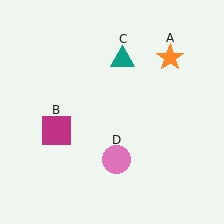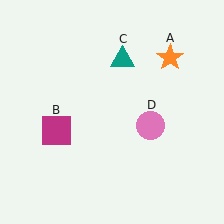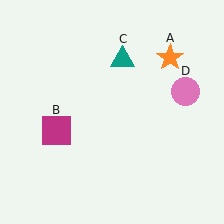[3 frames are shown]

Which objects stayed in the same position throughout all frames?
Orange star (object A) and magenta square (object B) and teal triangle (object C) remained stationary.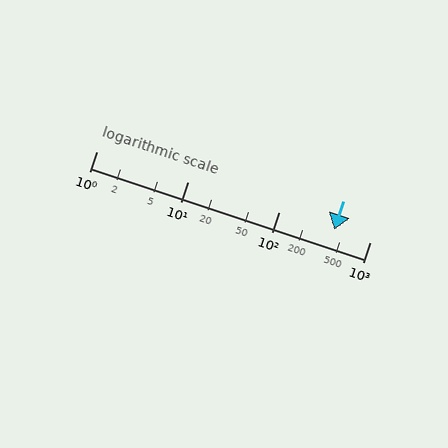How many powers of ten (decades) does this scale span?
The scale spans 3 decades, from 1 to 1000.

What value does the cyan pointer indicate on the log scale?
The pointer indicates approximately 410.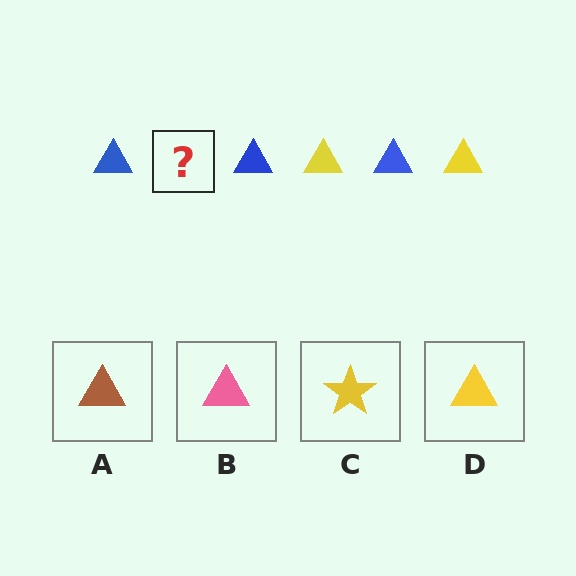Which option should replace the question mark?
Option D.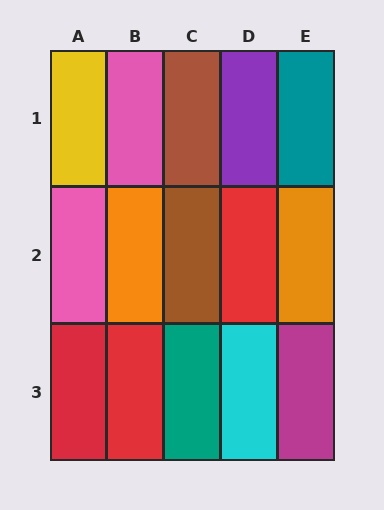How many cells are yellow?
1 cell is yellow.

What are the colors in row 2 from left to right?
Pink, orange, brown, red, orange.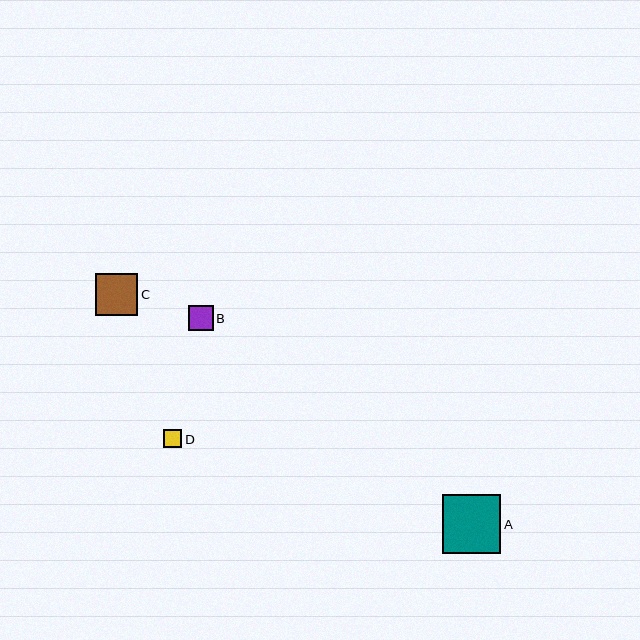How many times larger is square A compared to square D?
Square A is approximately 3.2 times the size of square D.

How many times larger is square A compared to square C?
Square A is approximately 1.4 times the size of square C.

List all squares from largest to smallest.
From largest to smallest: A, C, B, D.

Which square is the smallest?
Square D is the smallest with a size of approximately 18 pixels.